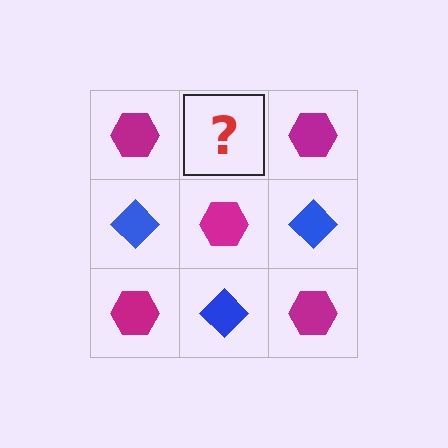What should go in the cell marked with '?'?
The missing cell should contain a blue diamond.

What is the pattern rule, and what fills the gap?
The rule is that it alternates magenta hexagon and blue diamond in a checkerboard pattern. The gap should be filled with a blue diamond.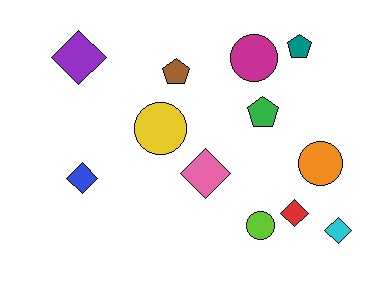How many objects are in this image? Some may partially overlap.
There are 12 objects.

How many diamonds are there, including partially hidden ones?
There are 5 diamonds.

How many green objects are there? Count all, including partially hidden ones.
There is 1 green object.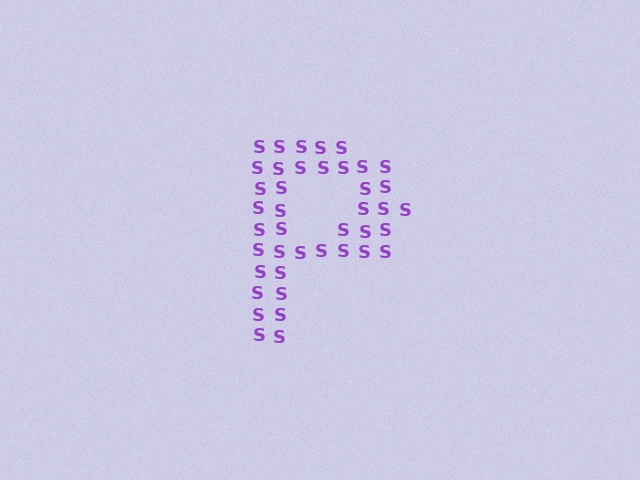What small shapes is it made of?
It is made of small letter S's.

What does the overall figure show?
The overall figure shows the letter P.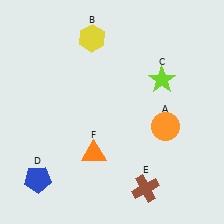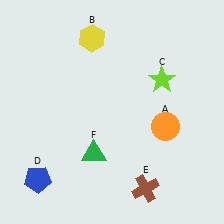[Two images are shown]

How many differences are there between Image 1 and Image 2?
There is 1 difference between the two images.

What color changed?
The triangle (F) changed from orange in Image 1 to green in Image 2.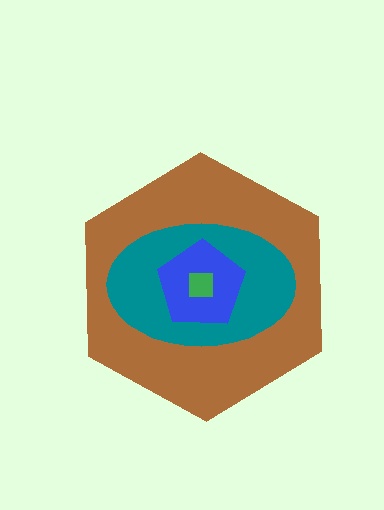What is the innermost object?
The green square.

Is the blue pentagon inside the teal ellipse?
Yes.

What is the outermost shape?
The brown hexagon.